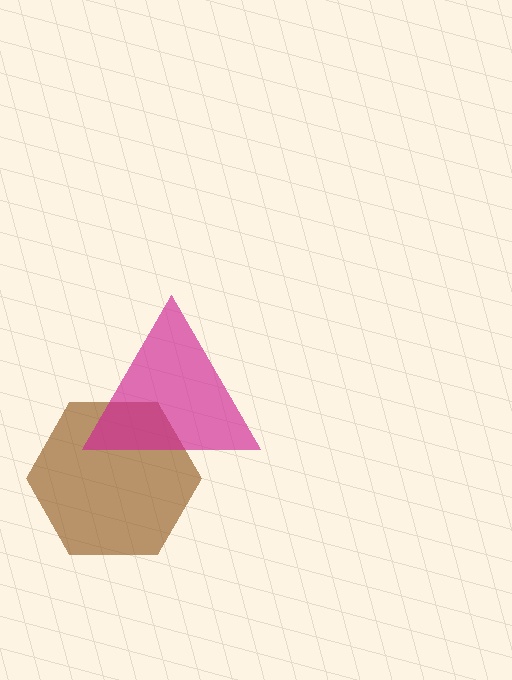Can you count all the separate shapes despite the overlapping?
Yes, there are 2 separate shapes.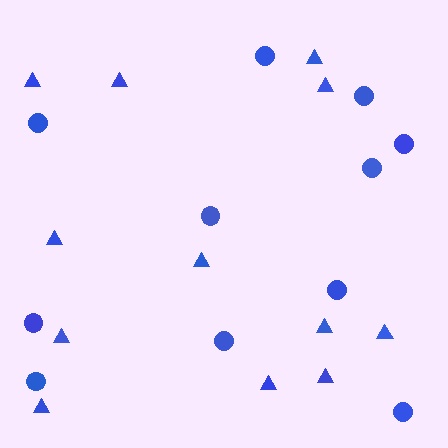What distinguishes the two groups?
There are 2 groups: one group of triangles (12) and one group of circles (11).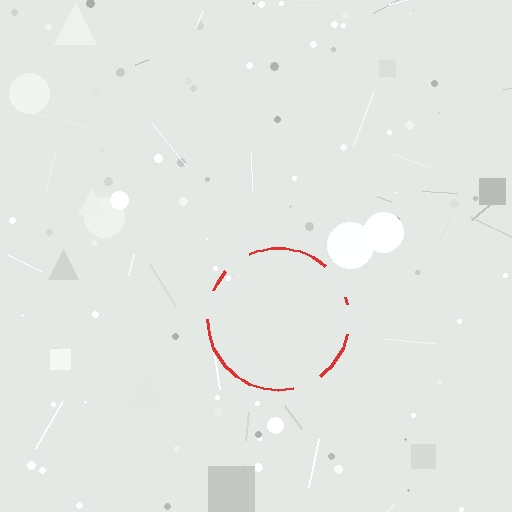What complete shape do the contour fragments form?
The contour fragments form a circle.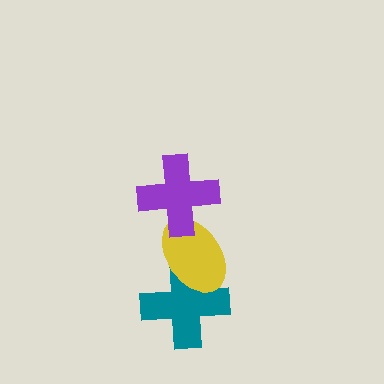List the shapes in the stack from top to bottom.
From top to bottom: the purple cross, the yellow ellipse, the teal cross.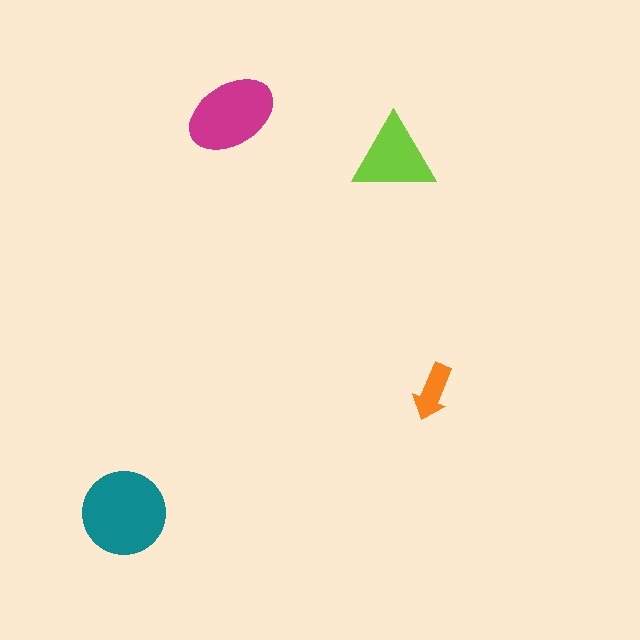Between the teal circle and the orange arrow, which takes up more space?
The teal circle.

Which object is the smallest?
The orange arrow.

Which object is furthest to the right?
The orange arrow is rightmost.